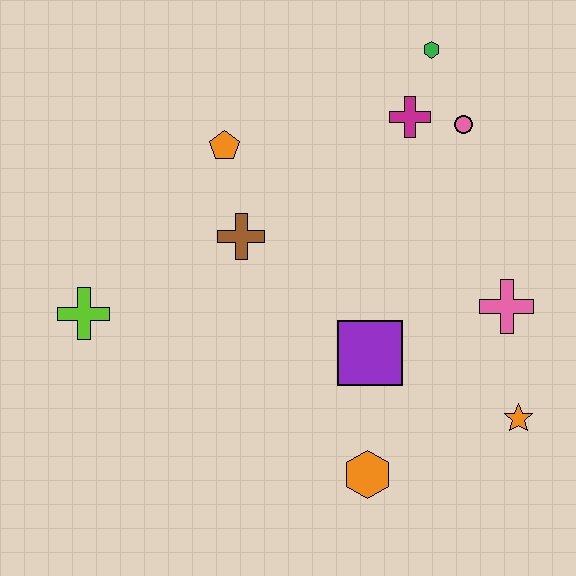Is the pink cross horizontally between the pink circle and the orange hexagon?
No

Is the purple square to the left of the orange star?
Yes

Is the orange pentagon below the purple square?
No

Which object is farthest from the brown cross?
The orange star is farthest from the brown cross.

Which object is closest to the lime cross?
The brown cross is closest to the lime cross.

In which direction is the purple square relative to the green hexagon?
The purple square is below the green hexagon.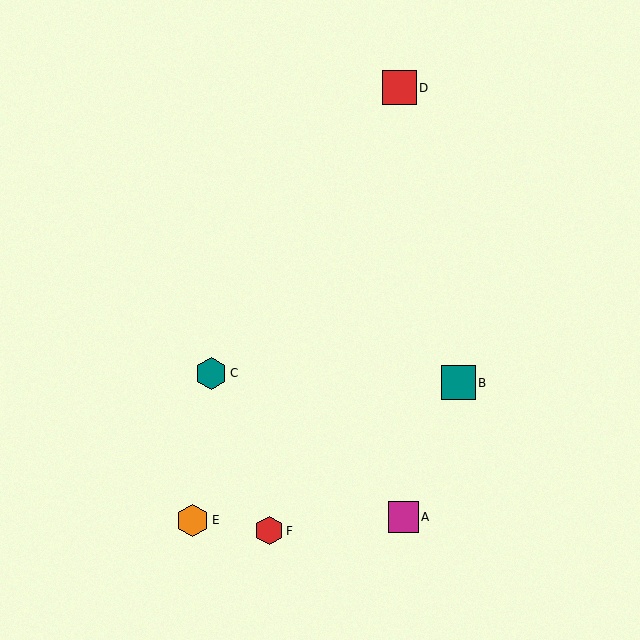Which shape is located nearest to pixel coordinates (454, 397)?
The teal square (labeled B) at (458, 383) is nearest to that location.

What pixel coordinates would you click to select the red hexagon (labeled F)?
Click at (269, 531) to select the red hexagon F.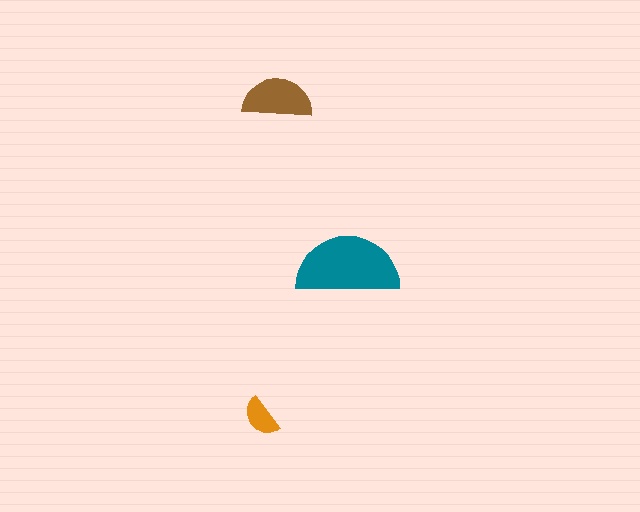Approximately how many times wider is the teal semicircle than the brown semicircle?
About 1.5 times wider.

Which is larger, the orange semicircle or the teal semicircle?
The teal one.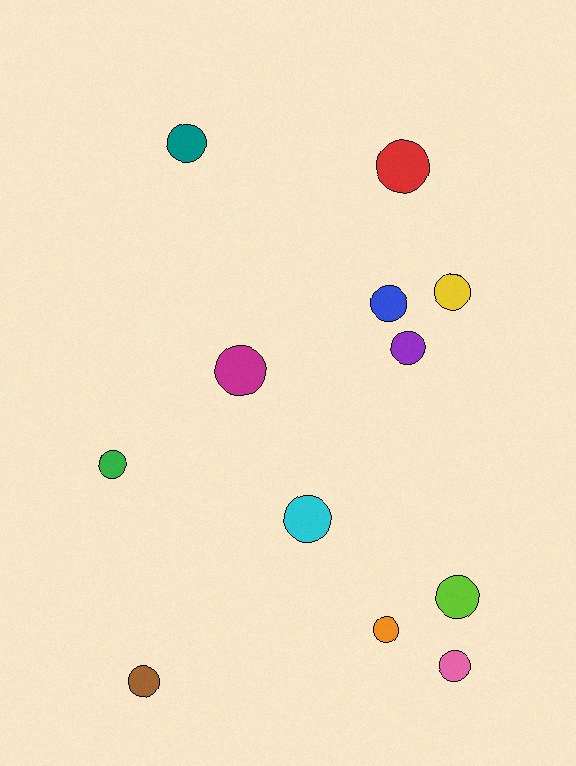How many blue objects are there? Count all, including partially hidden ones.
There is 1 blue object.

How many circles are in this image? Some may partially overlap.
There are 12 circles.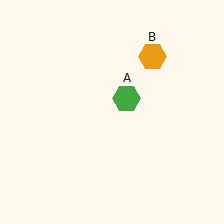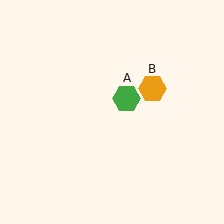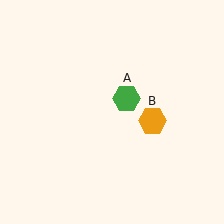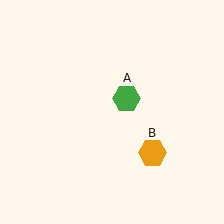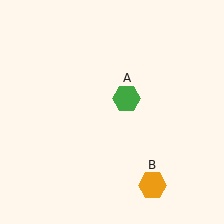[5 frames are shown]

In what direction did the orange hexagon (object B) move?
The orange hexagon (object B) moved down.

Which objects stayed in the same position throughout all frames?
Green hexagon (object A) remained stationary.